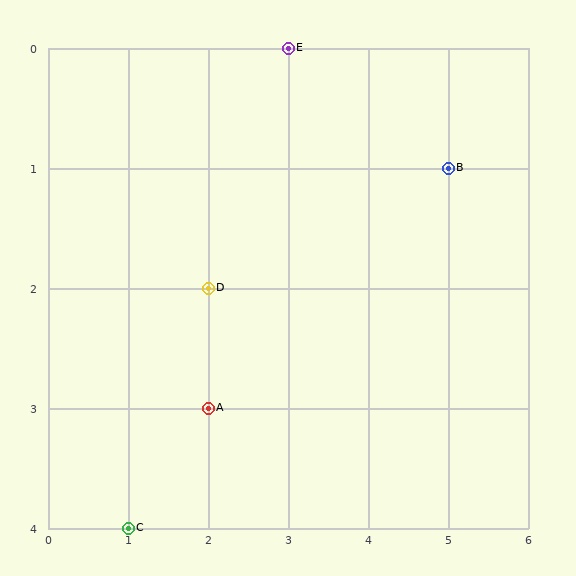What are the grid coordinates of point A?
Point A is at grid coordinates (2, 3).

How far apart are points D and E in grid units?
Points D and E are 1 column and 2 rows apart (about 2.2 grid units diagonally).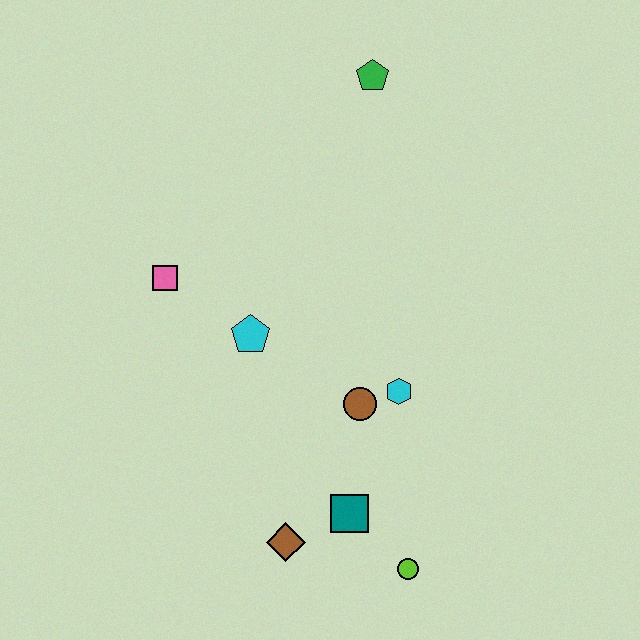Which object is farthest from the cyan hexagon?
The green pentagon is farthest from the cyan hexagon.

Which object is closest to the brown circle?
The cyan hexagon is closest to the brown circle.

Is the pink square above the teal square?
Yes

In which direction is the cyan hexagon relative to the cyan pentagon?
The cyan hexagon is to the right of the cyan pentagon.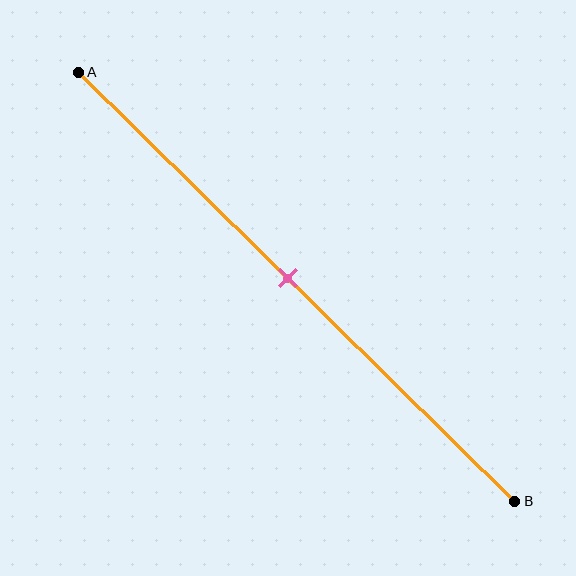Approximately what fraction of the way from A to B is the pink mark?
The pink mark is approximately 50% of the way from A to B.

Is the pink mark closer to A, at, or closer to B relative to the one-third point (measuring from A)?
The pink mark is closer to point B than the one-third point of segment AB.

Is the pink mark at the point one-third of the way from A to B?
No, the mark is at about 50% from A, not at the 33% one-third point.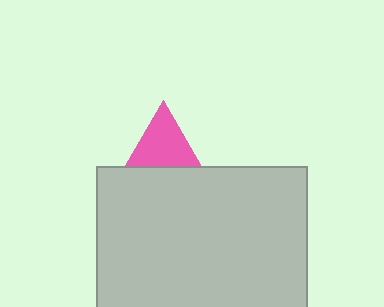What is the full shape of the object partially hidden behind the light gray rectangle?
The partially hidden object is a pink triangle.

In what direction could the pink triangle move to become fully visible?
The pink triangle could move up. That would shift it out from behind the light gray rectangle entirely.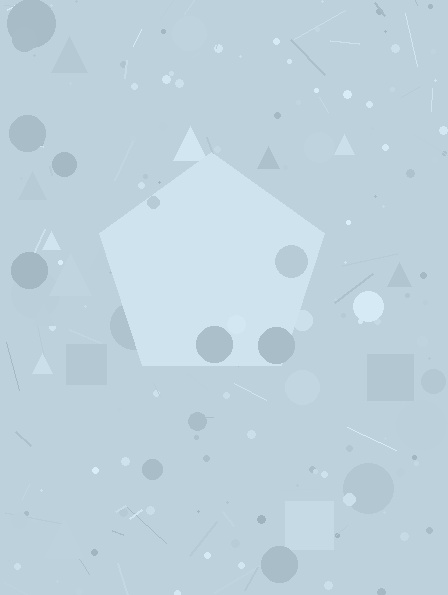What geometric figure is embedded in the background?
A pentagon is embedded in the background.